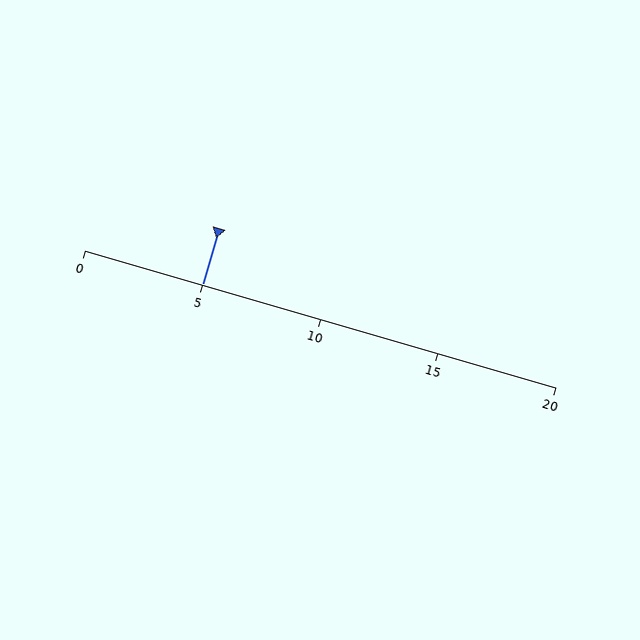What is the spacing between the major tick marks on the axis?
The major ticks are spaced 5 apart.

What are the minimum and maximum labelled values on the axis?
The axis runs from 0 to 20.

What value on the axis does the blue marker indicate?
The marker indicates approximately 5.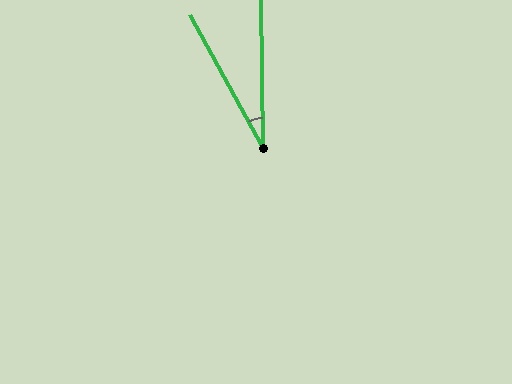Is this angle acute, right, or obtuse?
It is acute.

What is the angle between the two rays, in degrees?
Approximately 28 degrees.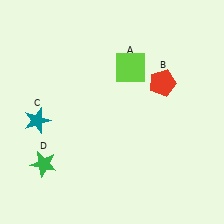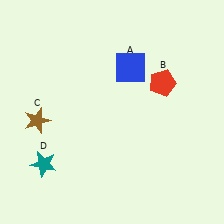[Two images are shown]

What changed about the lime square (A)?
In Image 1, A is lime. In Image 2, it changed to blue.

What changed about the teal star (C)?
In Image 1, C is teal. In Image 2, it changed to brown.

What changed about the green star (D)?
In Image 1, D is green. In Image 2, it changed to teal.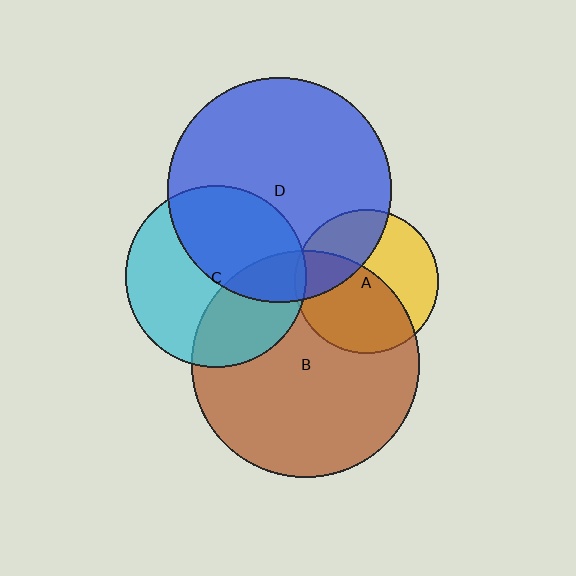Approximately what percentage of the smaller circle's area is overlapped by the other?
Approximately 10%.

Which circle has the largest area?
Circle B (brown).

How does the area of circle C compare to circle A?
Approximately 1.6 times.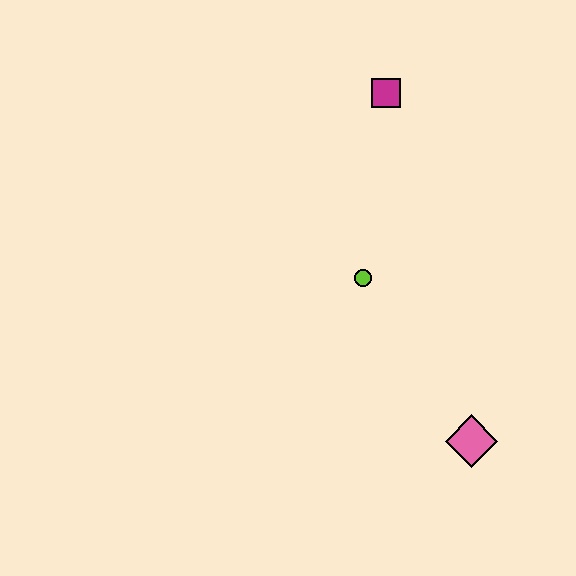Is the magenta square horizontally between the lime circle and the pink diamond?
Yes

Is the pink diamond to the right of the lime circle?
Yes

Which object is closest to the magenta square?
The lime circle is closest to the magenta square.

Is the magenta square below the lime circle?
No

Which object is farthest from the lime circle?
The pink diamond is farthest from the lime circle.